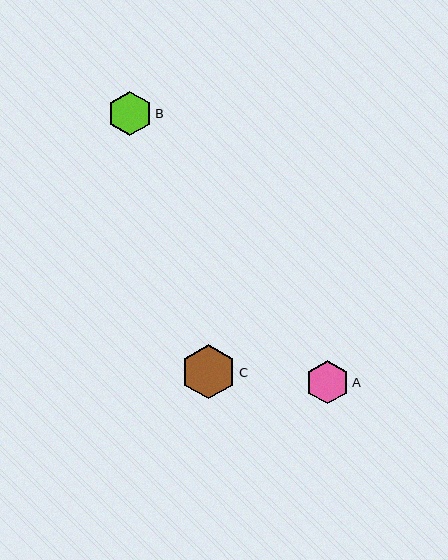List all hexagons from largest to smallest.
From largest to smallest: C, B, A.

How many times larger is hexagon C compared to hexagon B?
Hexagon C is approximately 1.2 times the size of hexagon B.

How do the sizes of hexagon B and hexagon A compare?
Hexagon B and hexagon A are approximately the same size.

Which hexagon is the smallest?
Hexagon A is the smallest with a size of approximately 44 pixels.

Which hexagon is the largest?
Hexagon C is the largest with a size of approximately 55 pixels.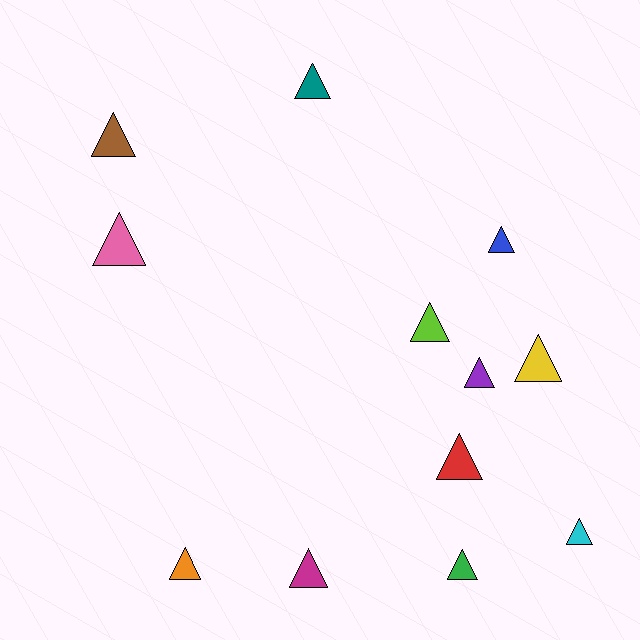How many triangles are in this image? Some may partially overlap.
There are 12 triangles.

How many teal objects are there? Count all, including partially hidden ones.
There is 1 teal object.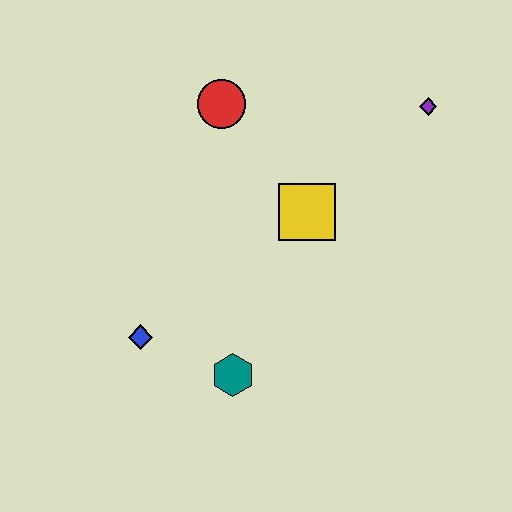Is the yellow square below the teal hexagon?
No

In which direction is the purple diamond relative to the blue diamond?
The purple diamond is to the right of the blue diamond.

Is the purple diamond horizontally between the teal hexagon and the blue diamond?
No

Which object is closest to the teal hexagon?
The blue diamond is closest to the teal hexagon.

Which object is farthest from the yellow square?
The blue diamond is farthest from the yellow square.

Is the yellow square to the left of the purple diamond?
Yes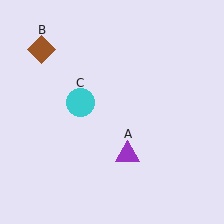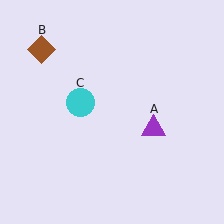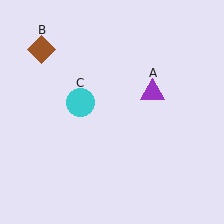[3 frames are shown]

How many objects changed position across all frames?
1 object changed position: purple triangle (object A).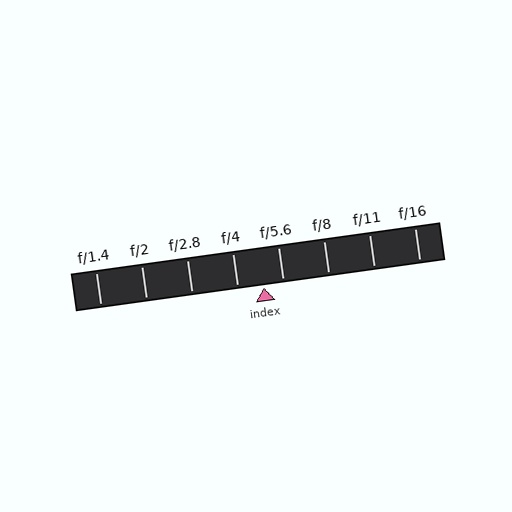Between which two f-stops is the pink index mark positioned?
The index mark is between f/4 and f/5.6.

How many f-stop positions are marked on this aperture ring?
There are 8 f-stop positions marked.